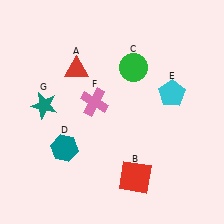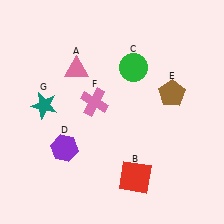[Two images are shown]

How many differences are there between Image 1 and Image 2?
There are 3 differences between the two images.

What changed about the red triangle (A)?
In Image 1, A is red. In Image 2, it changed to pink.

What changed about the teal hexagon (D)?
In Image 1, D is teal. In Image 2, it changed to purple.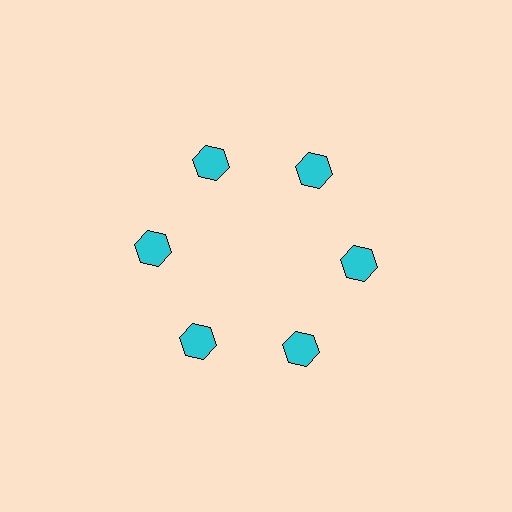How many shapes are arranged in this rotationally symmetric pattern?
There are 6 shapes, arranged in 6 groups of 1.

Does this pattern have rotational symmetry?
Yes, this pattern has 6-fold rotational symmetry. It looks the same after rotating 60 degrees around the center.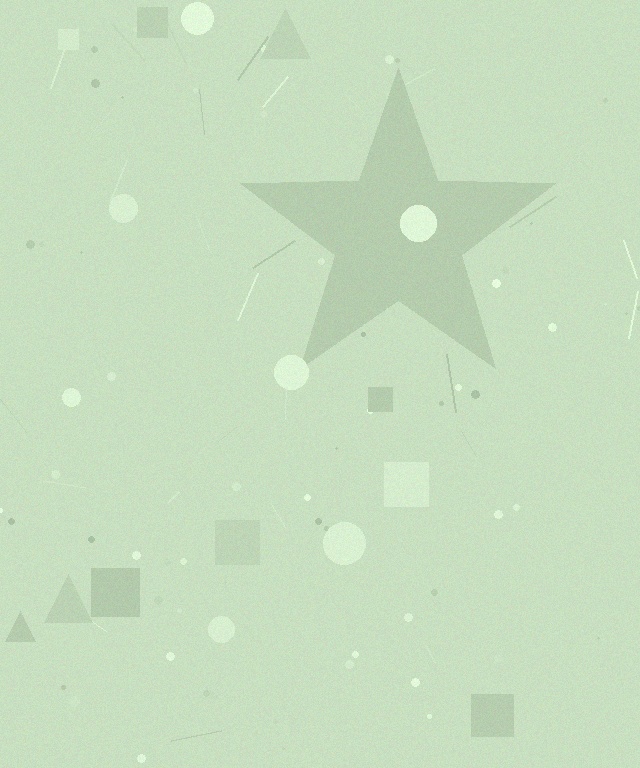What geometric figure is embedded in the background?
A star is embedded in the background.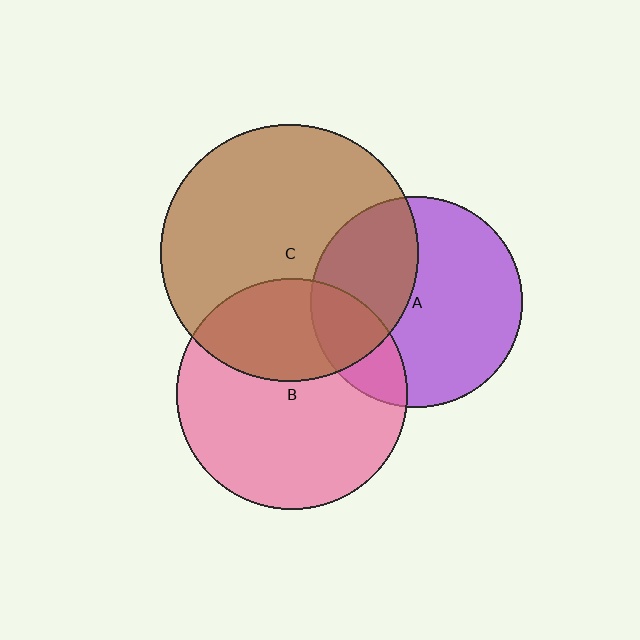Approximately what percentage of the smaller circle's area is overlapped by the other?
Approximately 20%.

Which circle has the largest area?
Circle C (brown).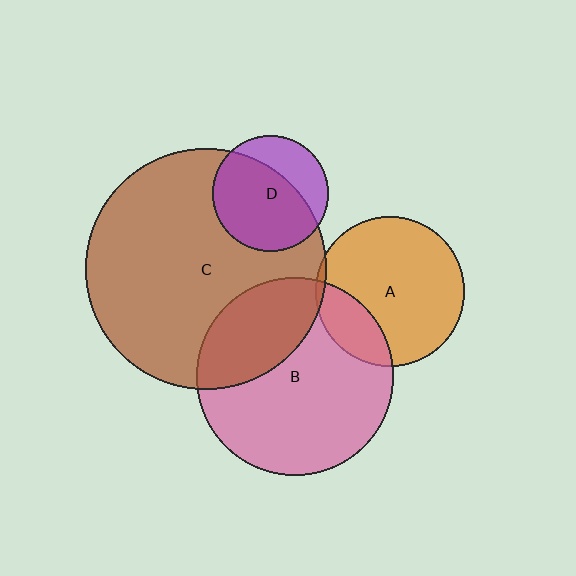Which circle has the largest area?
Circle C (brown).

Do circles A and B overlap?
Yes.